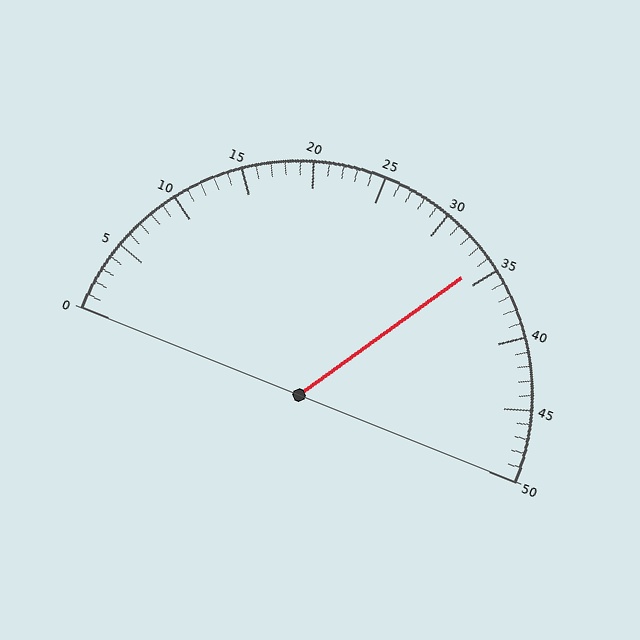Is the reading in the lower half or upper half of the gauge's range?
The reading is in the upper half of the range (0 to 50).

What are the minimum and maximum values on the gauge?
The gauge ranges from 0 to 50.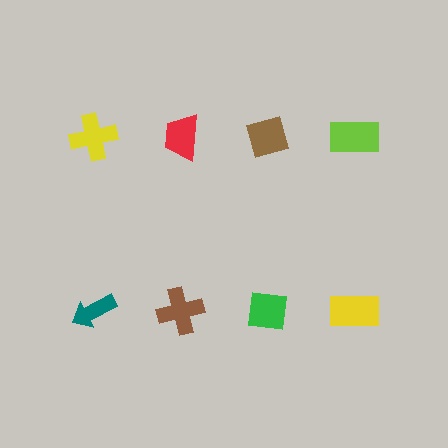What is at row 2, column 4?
A yellow rectangle.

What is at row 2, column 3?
A green square.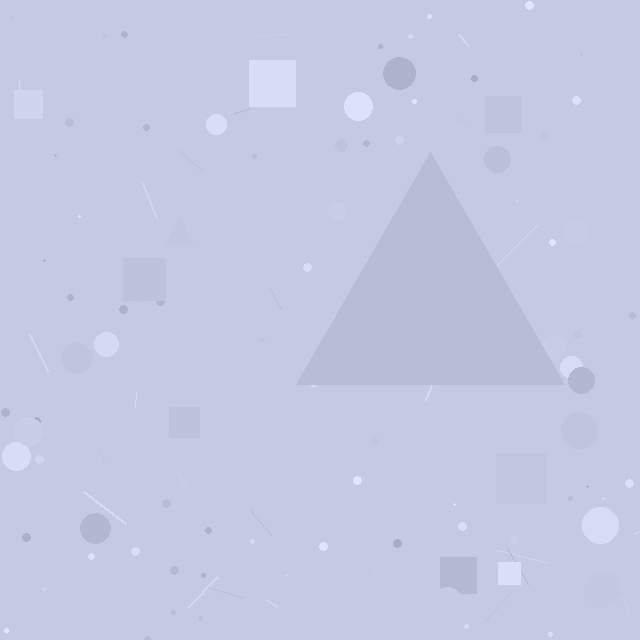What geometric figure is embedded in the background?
A triangle is embedded in the background.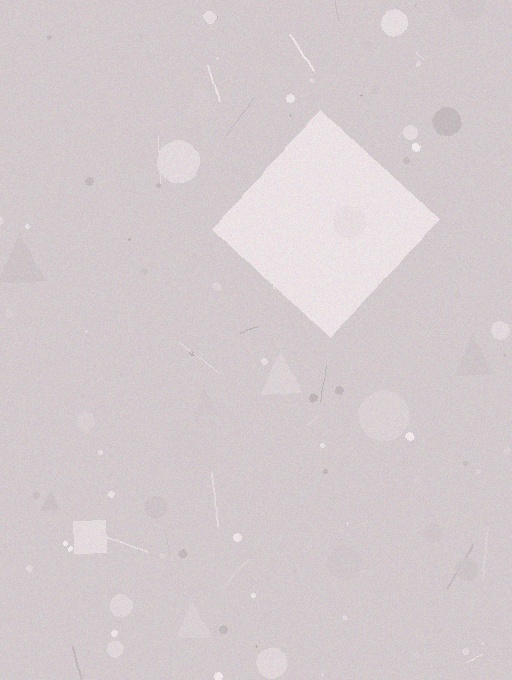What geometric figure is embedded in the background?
A diamond is embedded in the background.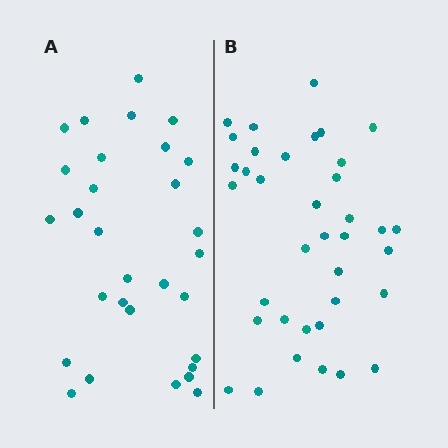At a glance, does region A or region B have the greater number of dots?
Region B (the right region) has more dots.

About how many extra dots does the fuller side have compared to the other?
Region B has roughly 8 or so more dots than region A.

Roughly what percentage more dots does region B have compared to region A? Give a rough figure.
About 25% more.